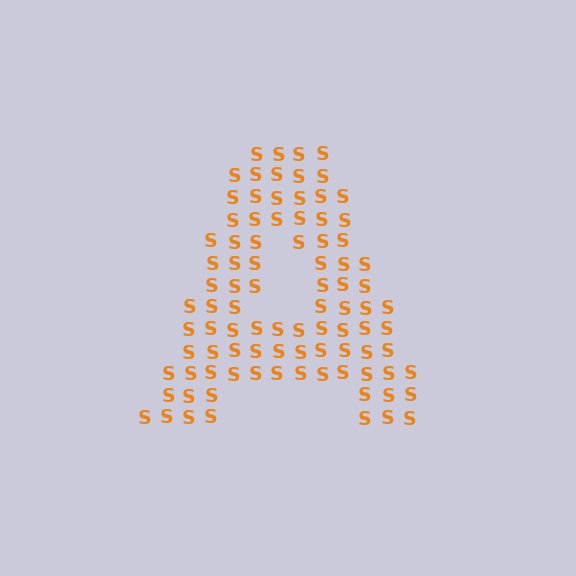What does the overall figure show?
The overall figure shows the letter A.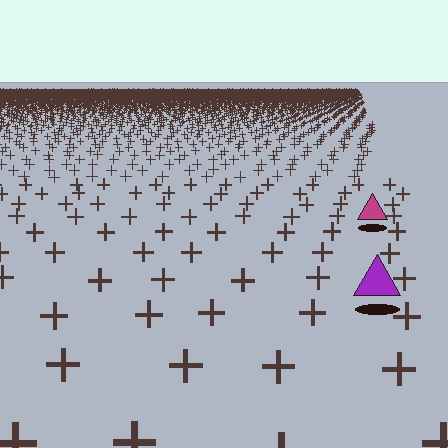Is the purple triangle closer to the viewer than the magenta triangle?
Yes. The purple triangle is closer — you can tell from the texture gradient: the ground texture is coarser near it.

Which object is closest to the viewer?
The purple triangle is closest. The texture marks near it are larger and more spread out.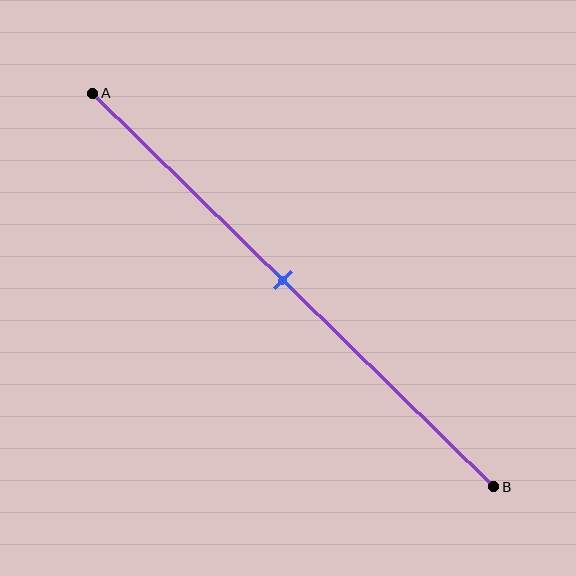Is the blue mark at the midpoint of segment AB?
Yes, the mark is approximately at the midpoint.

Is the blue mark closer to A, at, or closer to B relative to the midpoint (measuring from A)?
The blue mark is approximately at the midpoint of segment AB.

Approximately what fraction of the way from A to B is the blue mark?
The blue mark is approximately 50% of the way from A to B.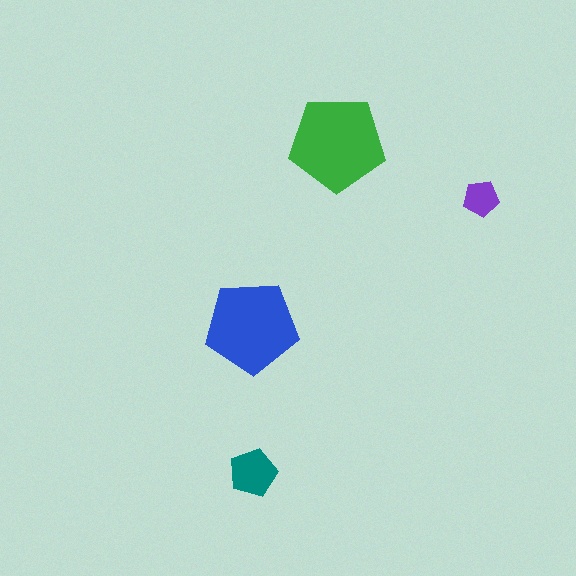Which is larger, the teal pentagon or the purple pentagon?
The teal one.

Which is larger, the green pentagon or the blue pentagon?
The green one.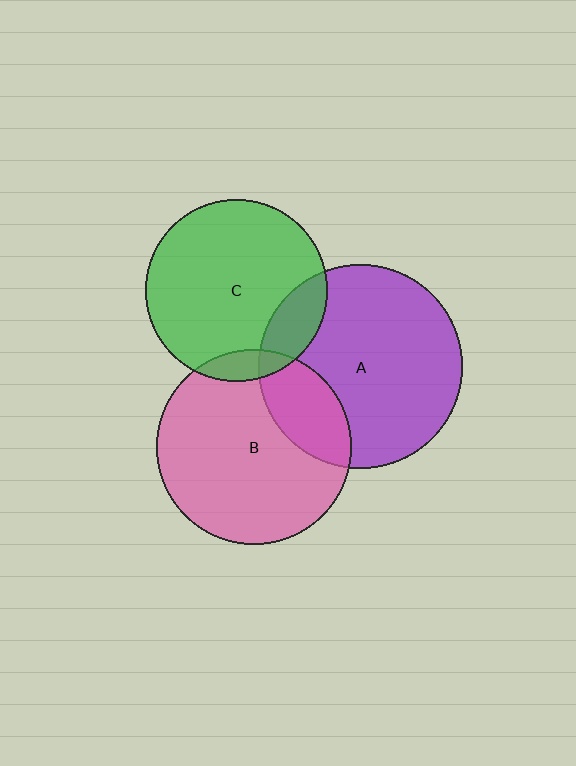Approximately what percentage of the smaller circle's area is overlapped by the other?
Approximately 15%.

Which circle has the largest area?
Circle A (purple).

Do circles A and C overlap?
Yes.